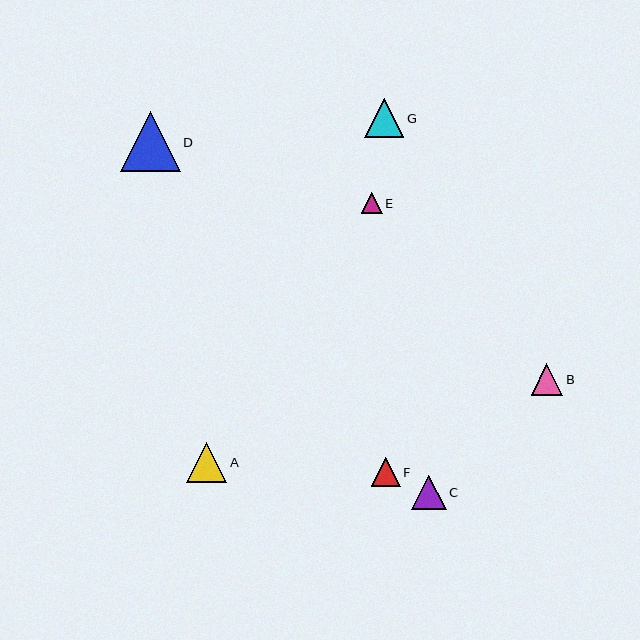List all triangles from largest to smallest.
From largest to smallest: D, A, G, C, B, F, E.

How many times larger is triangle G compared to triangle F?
Triangle G is approximately 1.4 times the size of triangle F.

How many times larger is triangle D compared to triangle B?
Triangle D is approximately 1.9 times the size of triangle B.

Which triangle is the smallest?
Triangle E is the smallest with a size of approximately 21 pixels.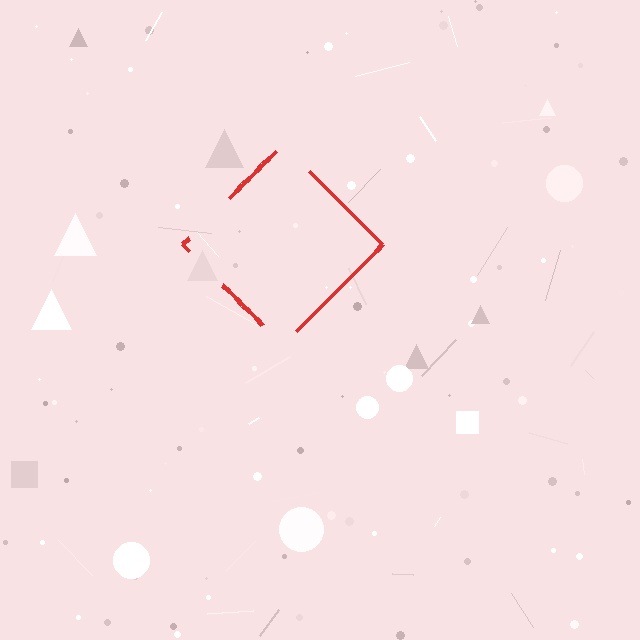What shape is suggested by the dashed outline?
The dashed outline suggests a diamond.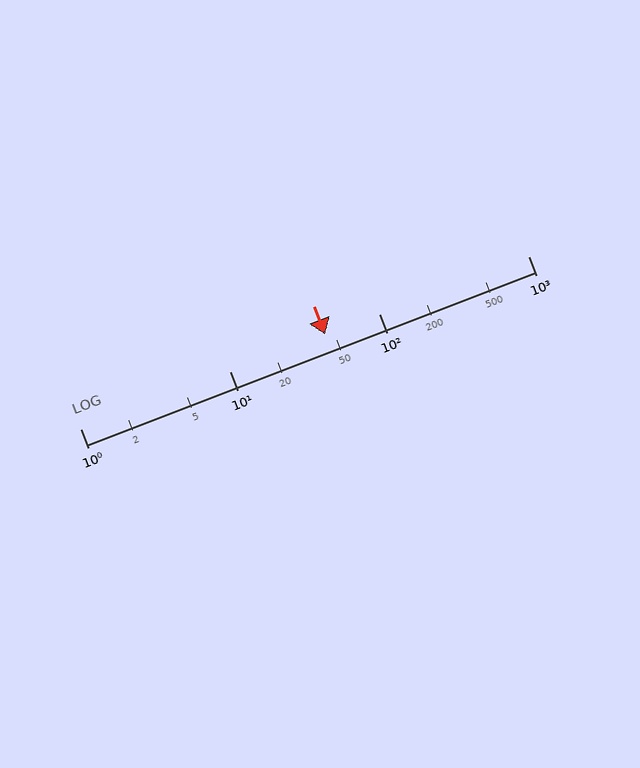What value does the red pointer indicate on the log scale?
The pointer indicates approximately 44.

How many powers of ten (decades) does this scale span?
The scale spans 3 decades, from 1 to 1000.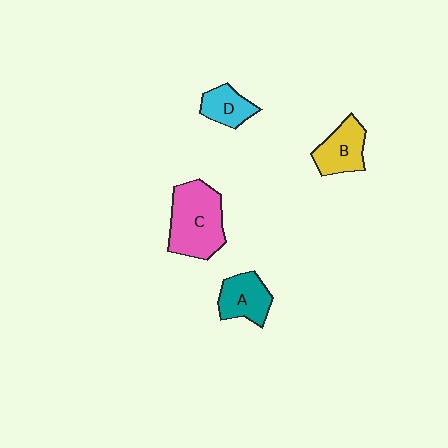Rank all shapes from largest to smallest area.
From largest to smallest: C (pink), B (yellow), A (teal), D (cyan).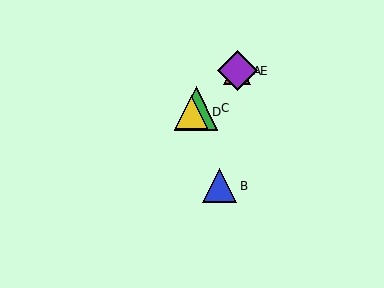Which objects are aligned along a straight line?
Objects A, C, D, E are aligned along a straight line.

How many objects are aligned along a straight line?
4 objects (A, C, D, E) are aligned along a straight line.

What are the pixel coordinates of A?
Object A is at (237, 71).